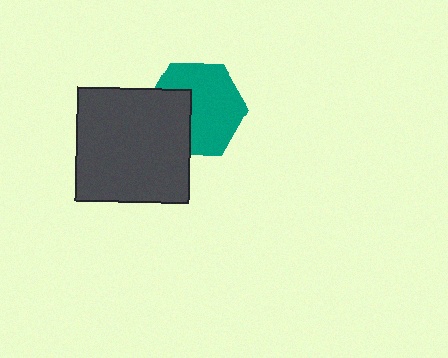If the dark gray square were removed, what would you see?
You would see the complete teal hexagon.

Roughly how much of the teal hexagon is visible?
Most of it is visible (roughly 66%).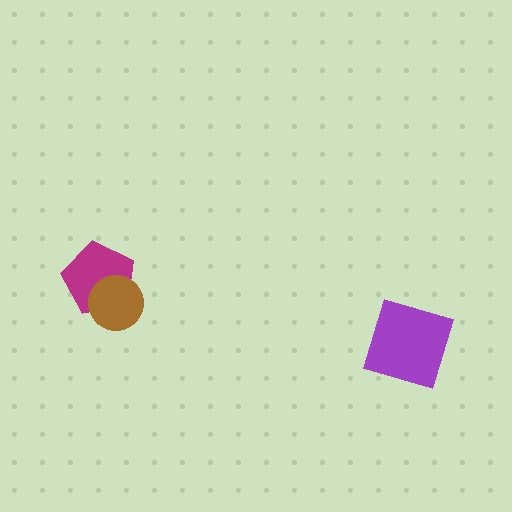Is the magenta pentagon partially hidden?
Yes, it is partially covered by another shape.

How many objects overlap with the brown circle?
1 object overlaps with the brown circle.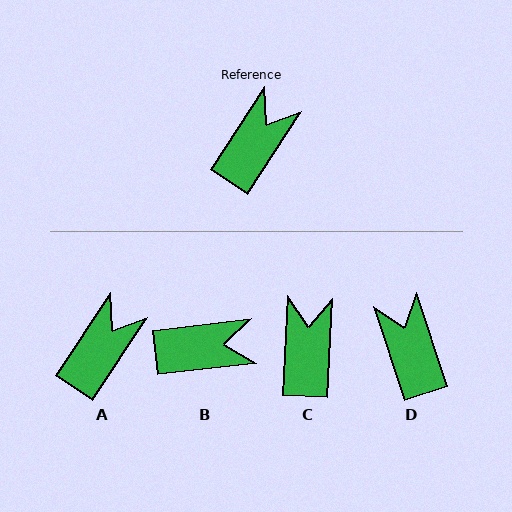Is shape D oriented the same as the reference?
No, it is off by about 52 degrees.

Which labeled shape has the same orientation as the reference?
A.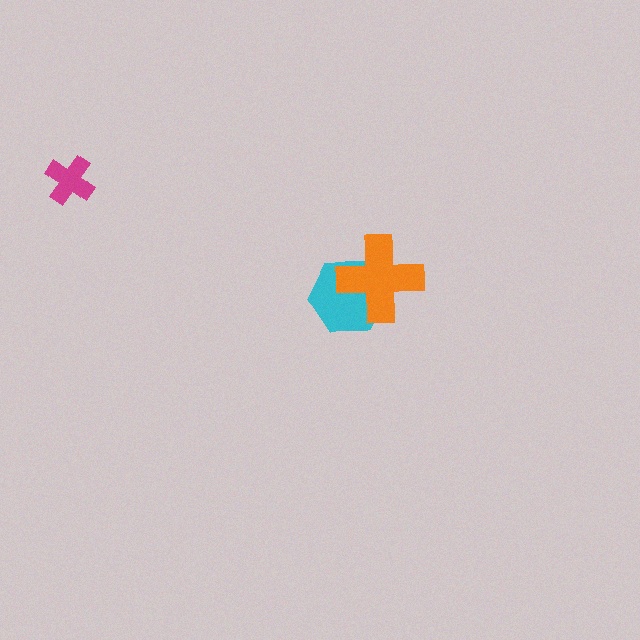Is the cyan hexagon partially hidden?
Yes, it is partially covered by another shape.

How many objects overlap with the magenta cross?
0 objects overlap with the magenta cross.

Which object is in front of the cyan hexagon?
The orange cross is in front of the cyan hexagon.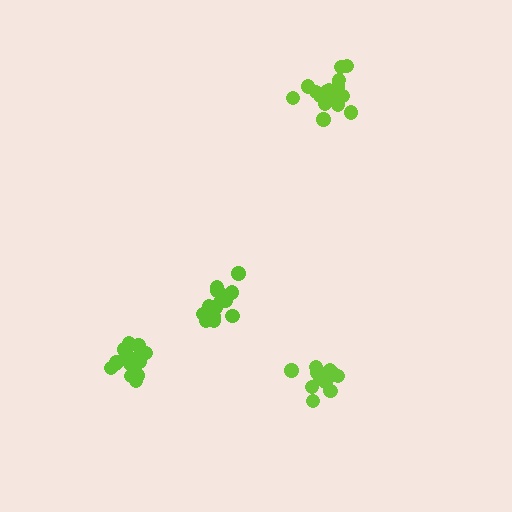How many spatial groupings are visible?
There are 4 spatial groupings.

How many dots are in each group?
Group 1: 19 dots, Group 2: 16 dots, Group 3: 17 dots, Group 4: 17 dots (69 total).